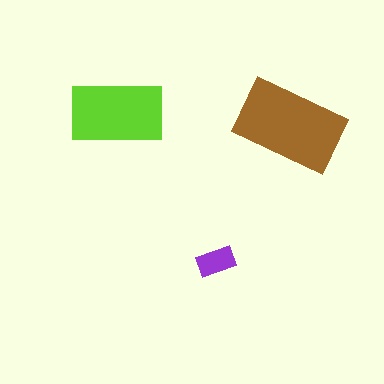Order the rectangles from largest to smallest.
the brown one, the lime one, the purple one.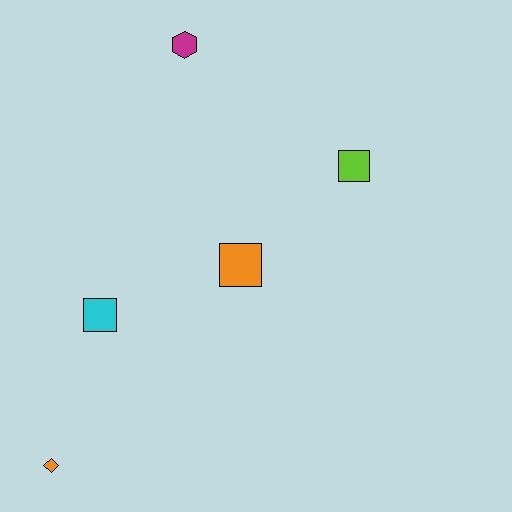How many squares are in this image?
There are 3 squares.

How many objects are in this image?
There are 5 objects.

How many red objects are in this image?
There are no red objects.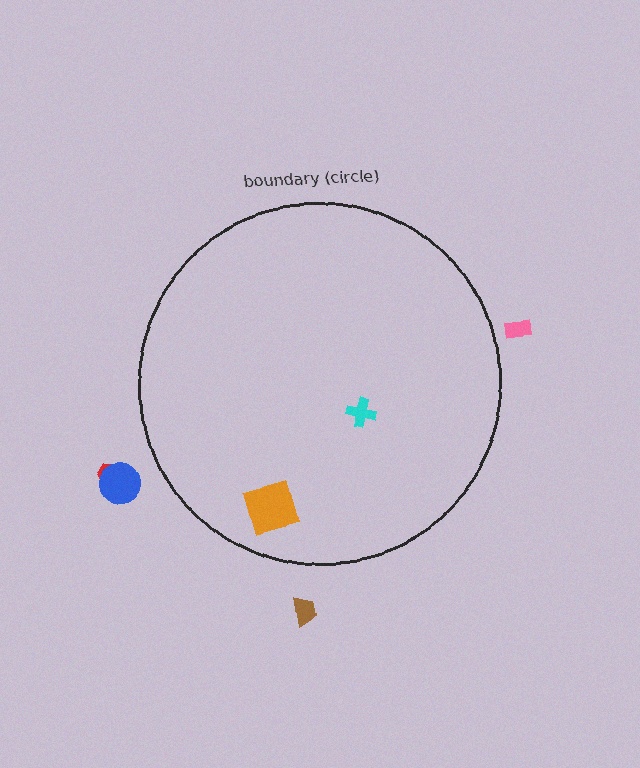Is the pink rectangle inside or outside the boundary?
Outside.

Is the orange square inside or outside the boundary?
Inside.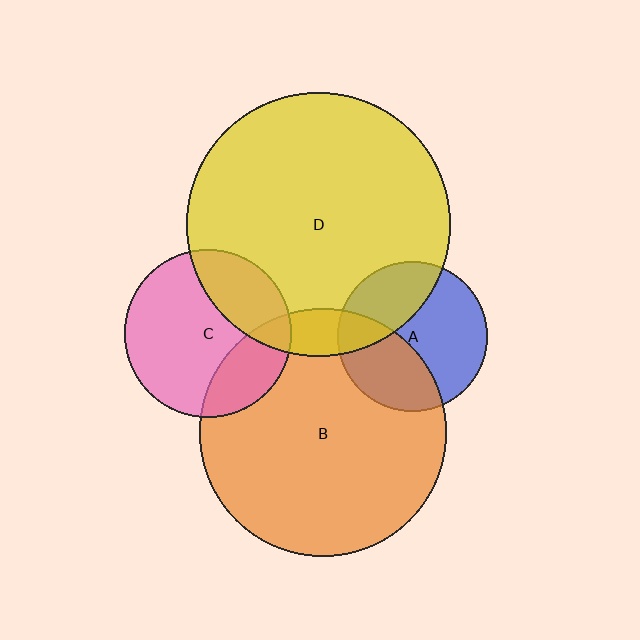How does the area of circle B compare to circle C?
Approximately 2.2 times.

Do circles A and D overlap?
Yes.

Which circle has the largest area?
Circle D (yellow).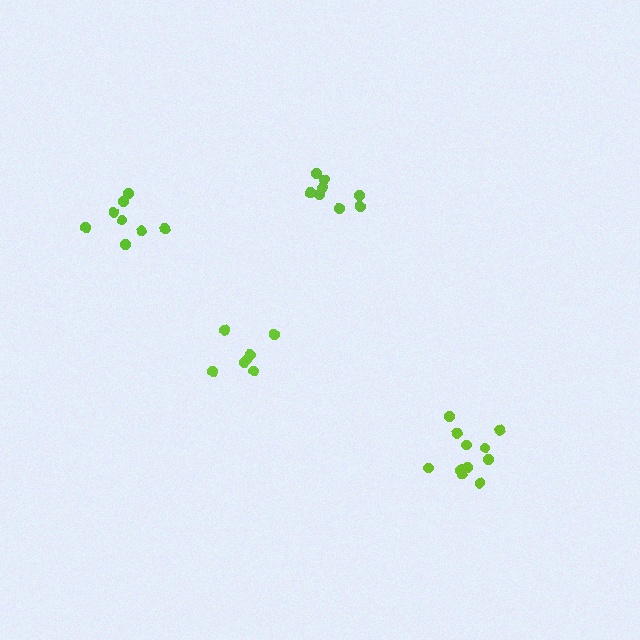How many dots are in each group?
Group 1: 8 dots, Group 2: 11 dots, Group 3: 7 dots, Group 4: 8 dots (34 total).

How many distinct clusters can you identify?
There are 4 distinct clusters.